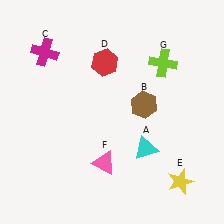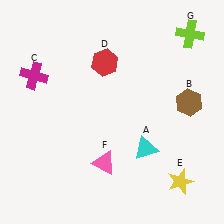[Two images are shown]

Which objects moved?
The objects that moved are: the brown hexagon (B), the magenta cross (C), the lime cross (G).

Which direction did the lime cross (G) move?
The lime cross (G) moved up.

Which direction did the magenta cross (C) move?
The magenta cross (C) moved down.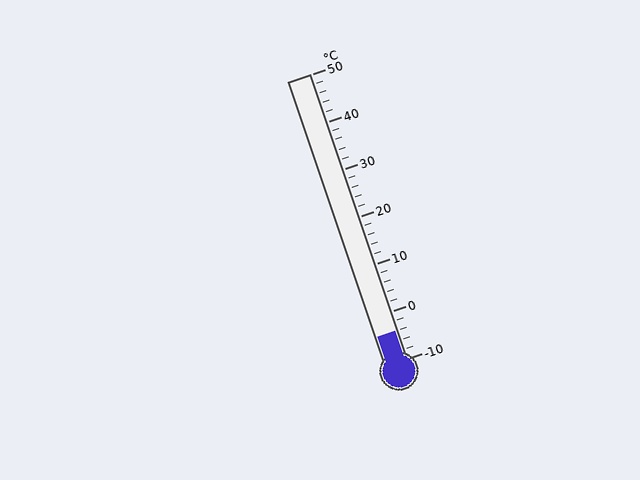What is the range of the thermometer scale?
The thermometer scale ranges from -10°C to 50°C.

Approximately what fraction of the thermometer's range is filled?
The thermometer is filled to approximately 10% of its range.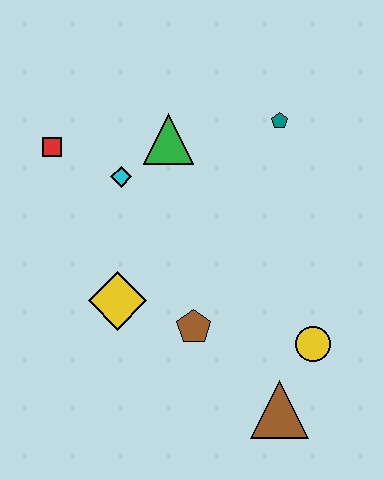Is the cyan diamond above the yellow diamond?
Yes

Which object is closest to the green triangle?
The cyan diamond is closest to the green triangle.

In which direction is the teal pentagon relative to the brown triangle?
The teal pentagon is above the brown triangle.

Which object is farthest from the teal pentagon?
The brown triangle is farthest from the teal pentagon.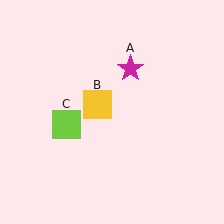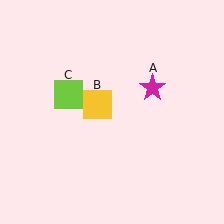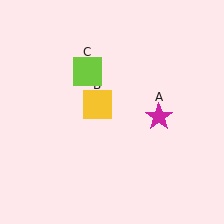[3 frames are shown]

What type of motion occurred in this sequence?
The magenta star (object A), lime square (object C) rotated clockwise around the center of the scene.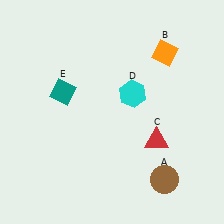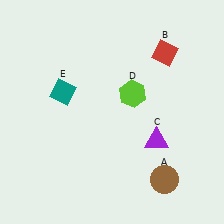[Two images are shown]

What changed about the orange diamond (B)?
In Image 1, B is orange. In Image 2, it changed to red.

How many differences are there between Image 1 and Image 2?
There are 3 differences between the two images.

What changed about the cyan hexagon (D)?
In Image 1, D is cyan. In Image 2, it changed to lime.